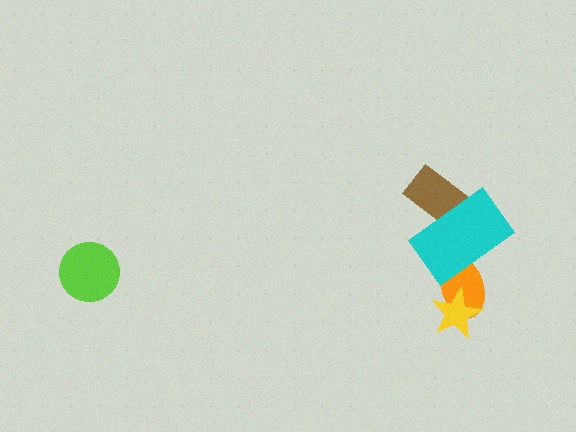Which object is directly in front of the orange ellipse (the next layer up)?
The yellow star is directly in front of the orange ellipse.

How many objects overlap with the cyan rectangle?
2 objects overlap with the cyan rectangle.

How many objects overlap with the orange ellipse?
2 objects overlap with the orange ellipse.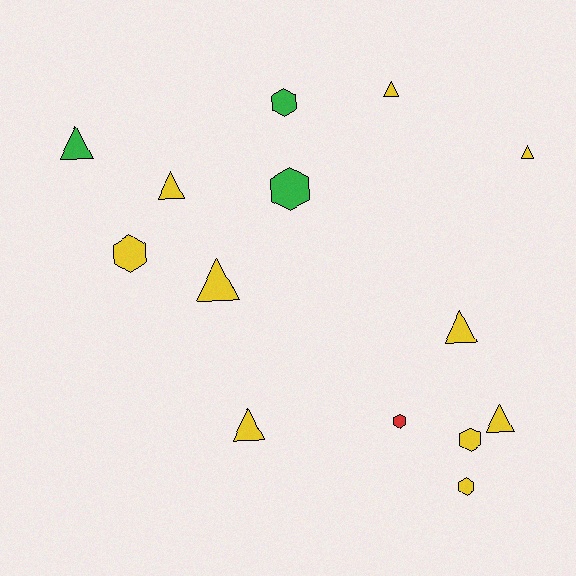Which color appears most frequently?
Yellow, with 10 objects.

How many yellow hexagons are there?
There are 3 yellow hexagons.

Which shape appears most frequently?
Triangle, with 8 objects.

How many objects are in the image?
There are 14 objects.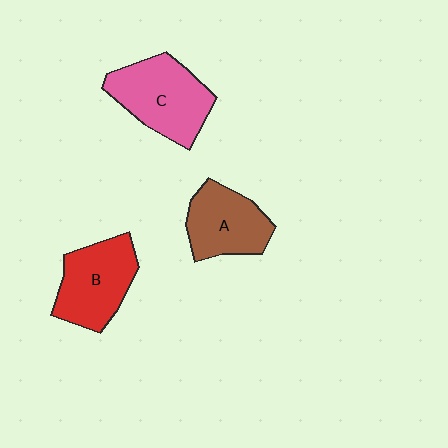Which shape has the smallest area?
Shape A (brown).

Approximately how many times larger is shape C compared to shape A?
Approximately 1.3 times.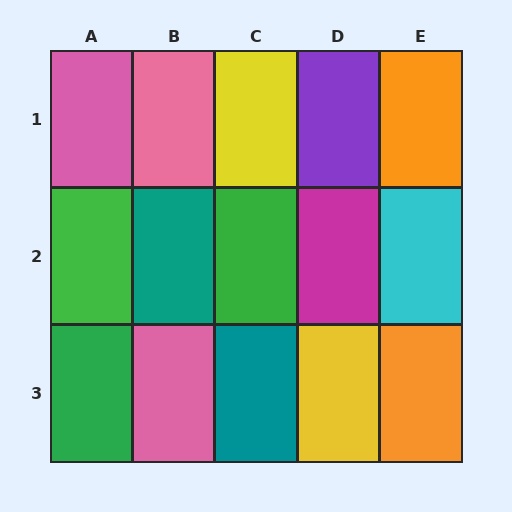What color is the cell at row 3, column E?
Orange.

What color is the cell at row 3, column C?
Teal.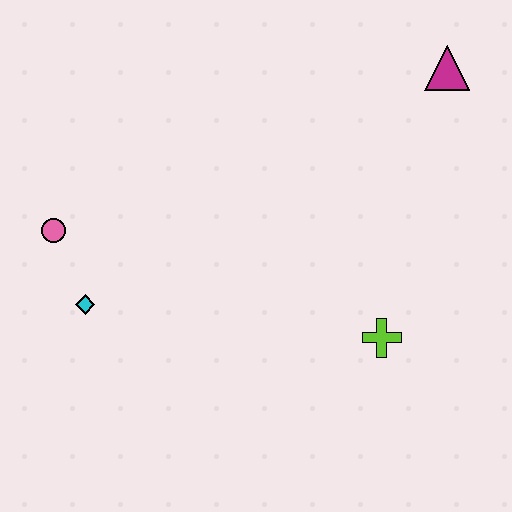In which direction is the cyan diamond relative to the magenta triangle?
The cyan diamond is to the left of the magenta triangle.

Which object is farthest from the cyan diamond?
The magenta triangle is farthest from the cyan diamond.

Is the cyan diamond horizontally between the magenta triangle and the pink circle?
Yes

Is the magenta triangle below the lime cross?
No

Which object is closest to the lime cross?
The magenta triangle is closest to the lime cross.